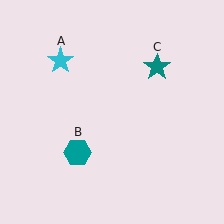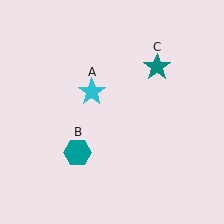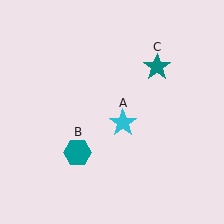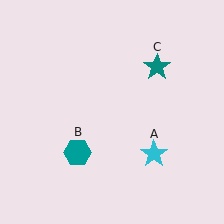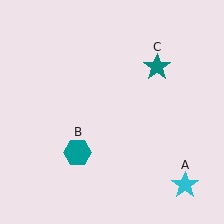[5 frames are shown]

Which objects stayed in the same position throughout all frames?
Teal hexagon (object B) and teal star (object C) remained stationary.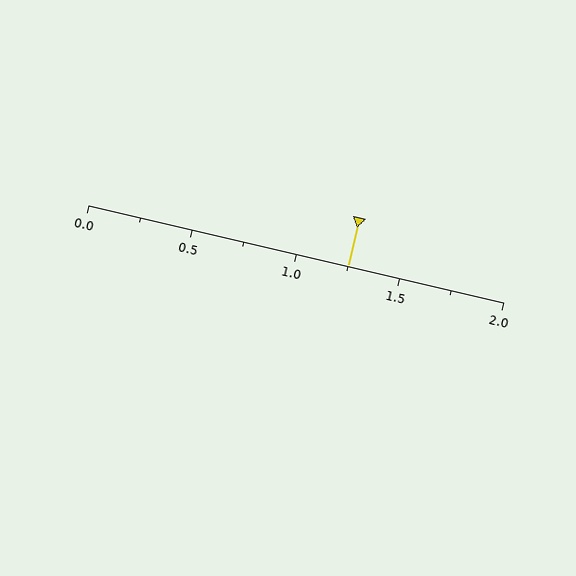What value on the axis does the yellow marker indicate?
The marker indicates approximately 1.25.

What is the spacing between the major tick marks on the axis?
The major ticks are spaced 0.5 apart.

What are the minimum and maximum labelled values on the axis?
The axis runs from 0.0 to 2.0.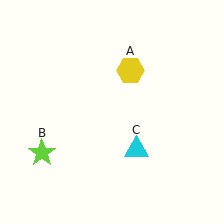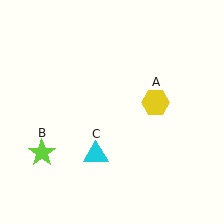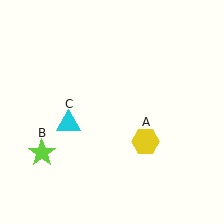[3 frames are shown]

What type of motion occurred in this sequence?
The yellow hexagon (object A), cyan triangle (object C) rotated clockwise around the center of the scene.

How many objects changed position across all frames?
2 objects changed position: yellow hexagon (object A), cyan triangle (object C).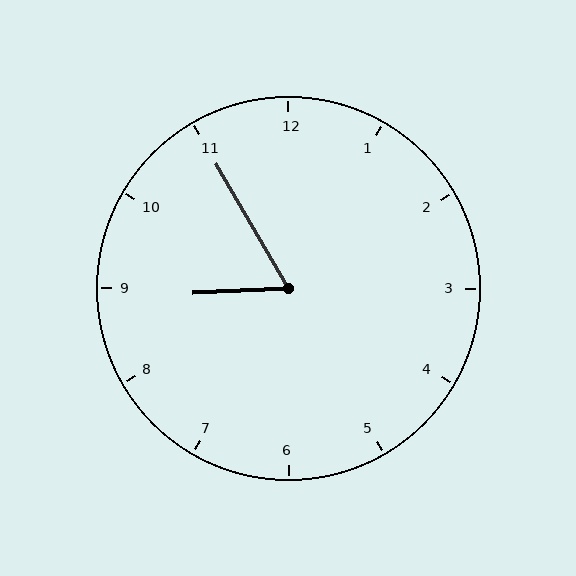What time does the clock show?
8:55.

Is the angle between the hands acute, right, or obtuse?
It is acute.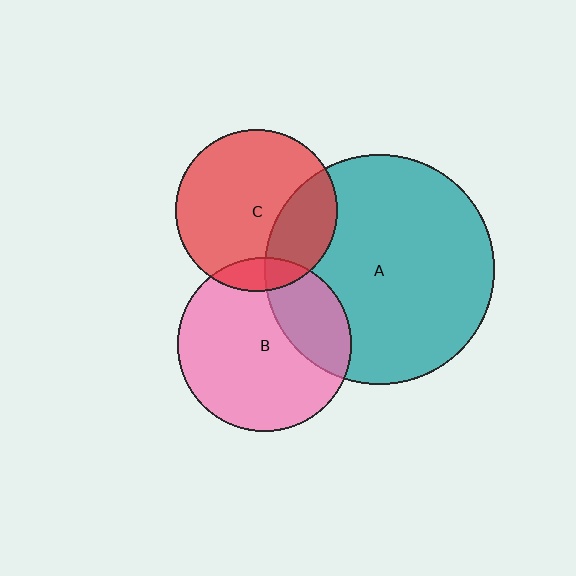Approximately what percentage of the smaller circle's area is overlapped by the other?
Approximately 25%.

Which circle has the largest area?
Circle A (teal).